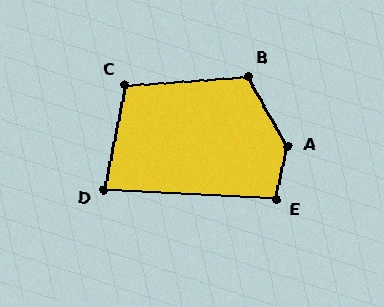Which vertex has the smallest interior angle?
D, at approximately 82 degrees.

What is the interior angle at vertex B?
Approximately 115 degrees (obtuse).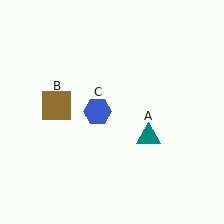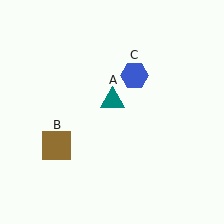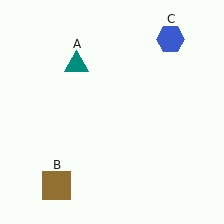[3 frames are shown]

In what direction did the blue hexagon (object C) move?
The blue hexagon (object C) moved up and to the right.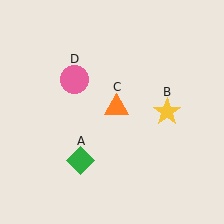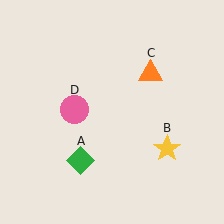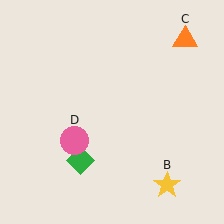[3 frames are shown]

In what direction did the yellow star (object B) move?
The yellow star (object B) moved down.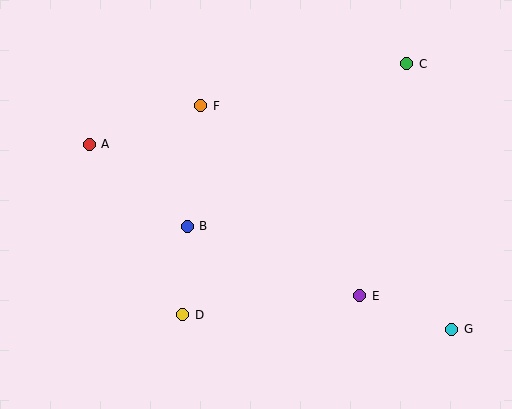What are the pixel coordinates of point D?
Point D is at (183, 315).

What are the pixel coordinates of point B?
Point B is at (187, 226).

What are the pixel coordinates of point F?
Point F is at (201, 106).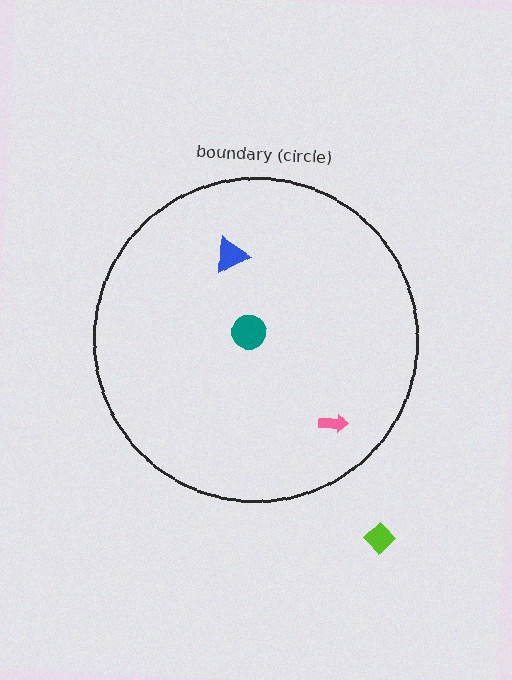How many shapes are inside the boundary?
3 inside, 1 outside.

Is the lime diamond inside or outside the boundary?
Outside.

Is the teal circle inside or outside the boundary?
Inside.